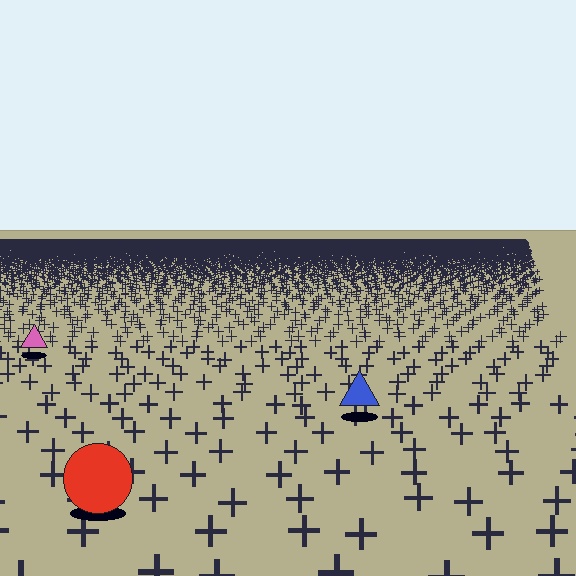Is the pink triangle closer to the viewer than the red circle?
No. The red circle is closer — you can tell from the texture gradient: the ground texture is coarser near it.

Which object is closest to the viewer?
The red circle is closest. The texture marks near it are larger and more spread out.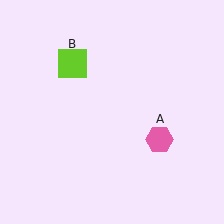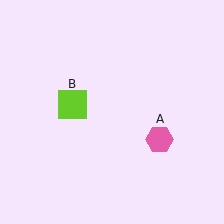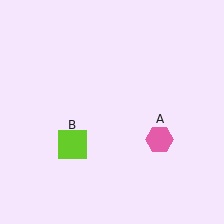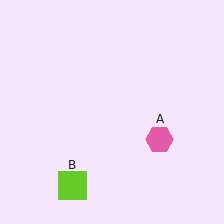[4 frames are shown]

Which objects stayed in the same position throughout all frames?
Pink hexagon (object A) remained stationary.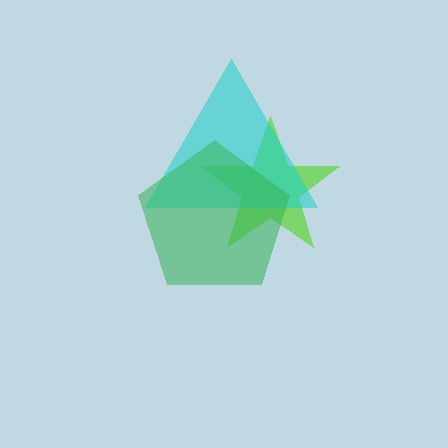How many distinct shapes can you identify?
There are 3 distinct shapes: a lime star, a cyan triangle, a green pentagon.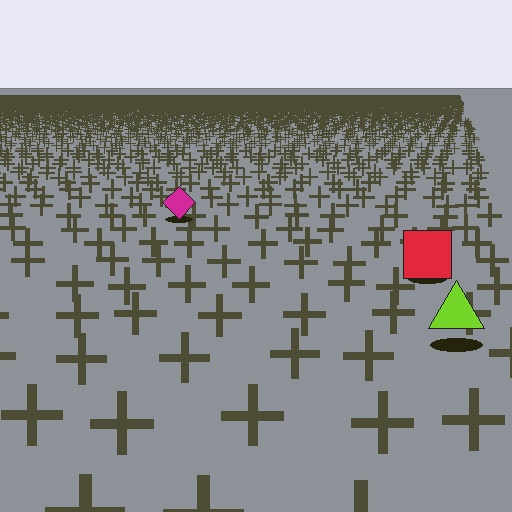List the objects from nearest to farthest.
From nearest to farthest: the lime triangle, the red square, the magenta diamond.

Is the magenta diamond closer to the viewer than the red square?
No. The red square is closer — you can tell from the texture gradient: the ground texture is coarser near it.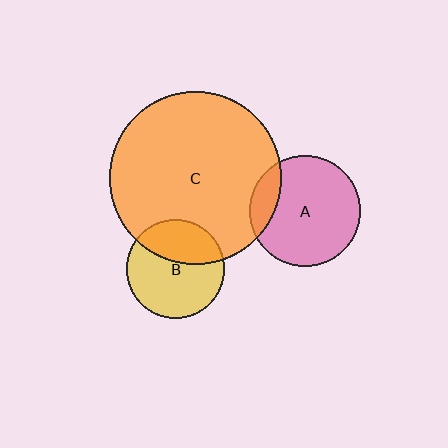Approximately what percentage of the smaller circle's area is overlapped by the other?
Approximately 35%.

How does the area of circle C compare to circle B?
Approximately 3.1 times.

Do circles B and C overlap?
Yes.